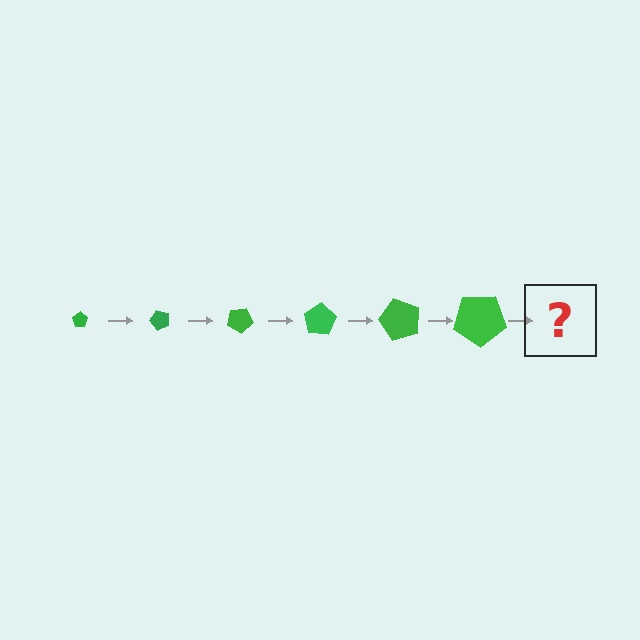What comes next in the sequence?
The next element should be a pentagon, larger than the previous one and rotated 300 degrees from the start.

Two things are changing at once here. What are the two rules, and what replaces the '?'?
The two rules are that the pentagon grows larger each step and it rotates 50 degrees each step. The '?' should be a pentagon, larger than the previous one and rotated 300 degrees from the start.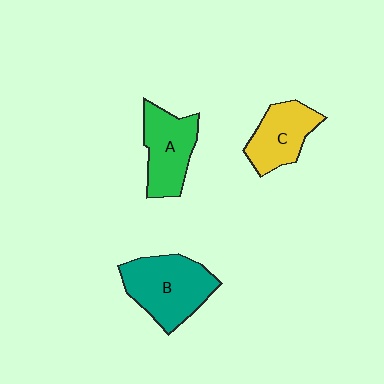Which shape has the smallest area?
Shape C (yellow).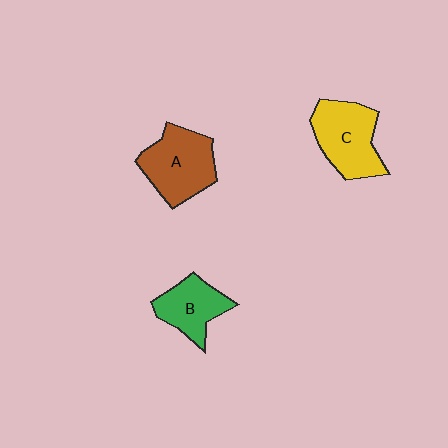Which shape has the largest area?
Shape A (brown).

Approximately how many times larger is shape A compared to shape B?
Approximately 1.4 times.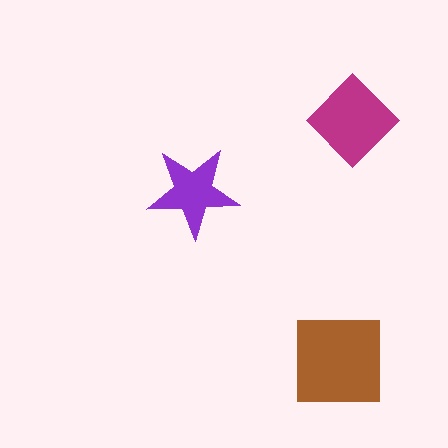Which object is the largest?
The brown square.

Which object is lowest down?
The brown square is bottommost.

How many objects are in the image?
There are 3 objects in the image.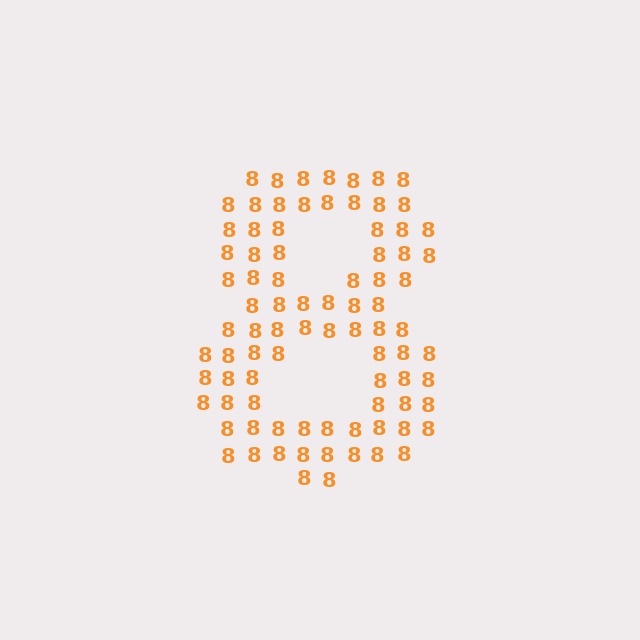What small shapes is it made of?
It is made of small digit 8's.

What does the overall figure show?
The overall figure shows the digit 8.